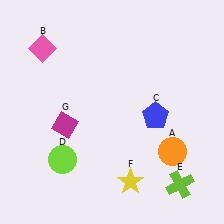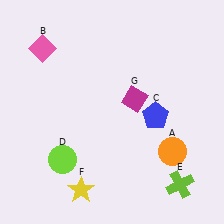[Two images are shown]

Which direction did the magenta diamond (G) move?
The magenta diamond (G) moved right.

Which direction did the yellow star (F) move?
The yellow star (F) moved left.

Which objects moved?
The objects that moved are: the yellow star (F), the magenta diamond (G).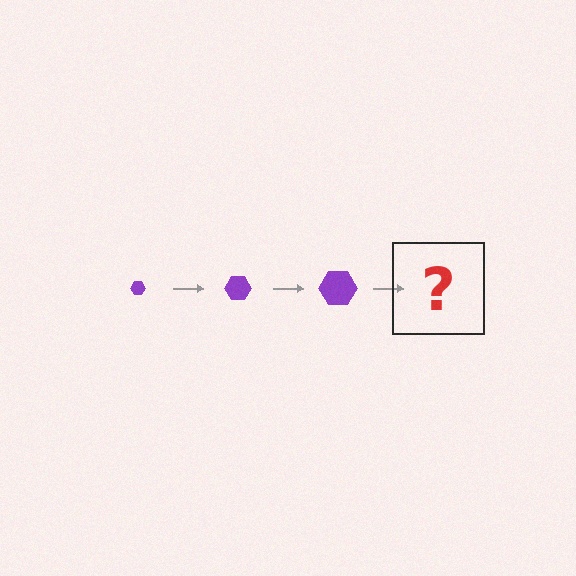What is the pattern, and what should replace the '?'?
The pattern is that the hexagon gets progressively larger each step. The '?' should be a purple hexagon, larger than the previous one.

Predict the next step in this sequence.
The next step is a purple hexagon, larger than the previous one.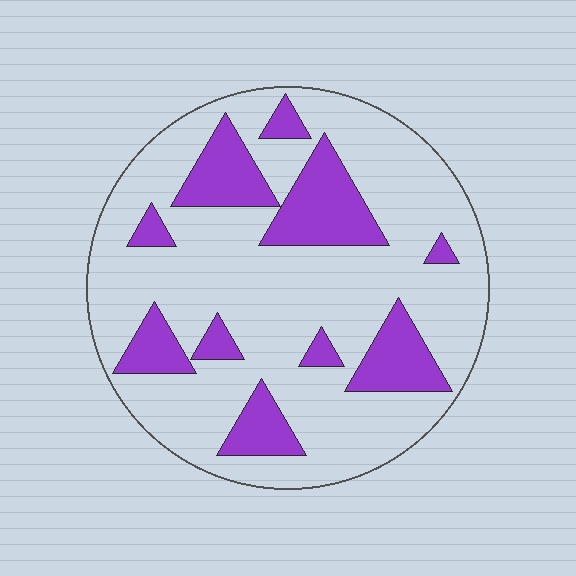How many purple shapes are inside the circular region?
10.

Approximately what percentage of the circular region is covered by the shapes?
Approximately 25%.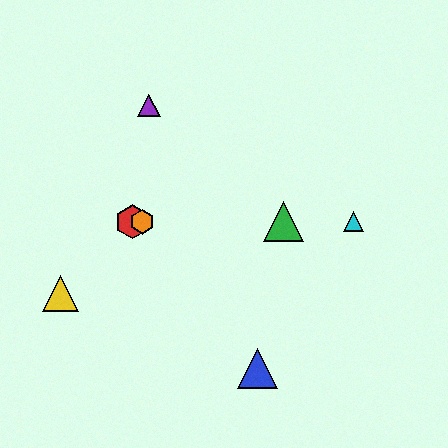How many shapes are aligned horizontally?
4 shapes (the red hexagon, the green triangle, the orange hexagon, the cyan triangle) are aligned horizontally.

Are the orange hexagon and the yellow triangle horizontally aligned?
No, the orange hexagon is at y≈222 and the yellow triangle is at y≈294.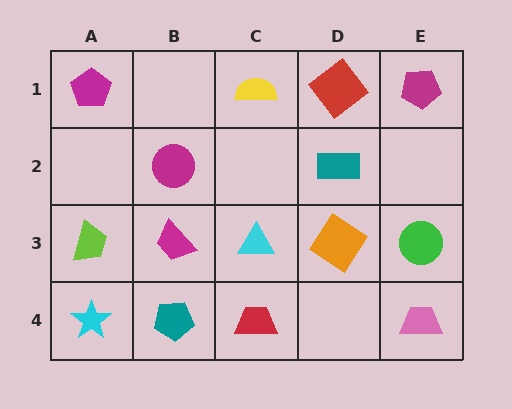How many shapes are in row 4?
4 shapes.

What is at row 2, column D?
A teal rectangle.